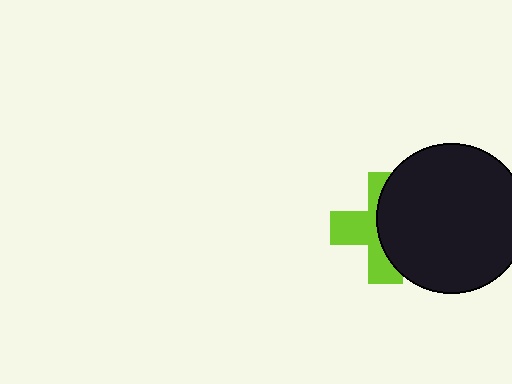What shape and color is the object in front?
The object in front is a black circle.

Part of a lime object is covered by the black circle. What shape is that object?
It is a cross.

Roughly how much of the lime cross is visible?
About half of it is visible (roughly 48%).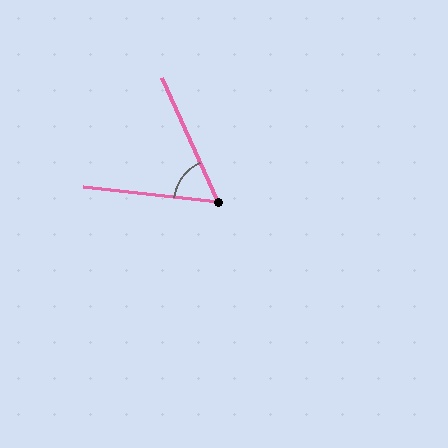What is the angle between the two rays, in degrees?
Approximately 60 degrees.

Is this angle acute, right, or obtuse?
It is acute.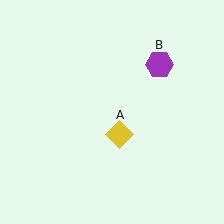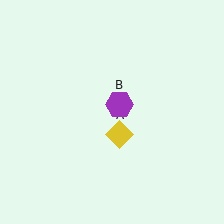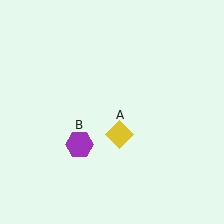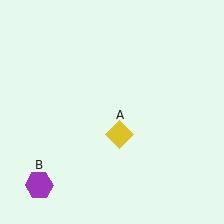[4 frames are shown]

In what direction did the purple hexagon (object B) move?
The purple hexagon (object B) moved down and to the left.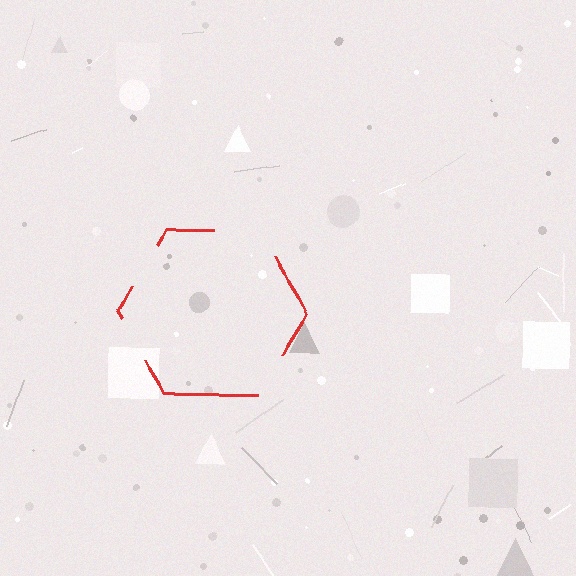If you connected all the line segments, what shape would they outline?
They would outline a hexagon.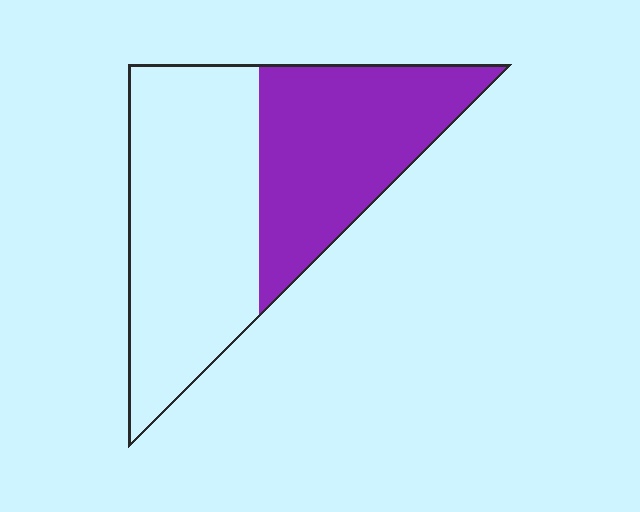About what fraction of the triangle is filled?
About two fifths (2/5).